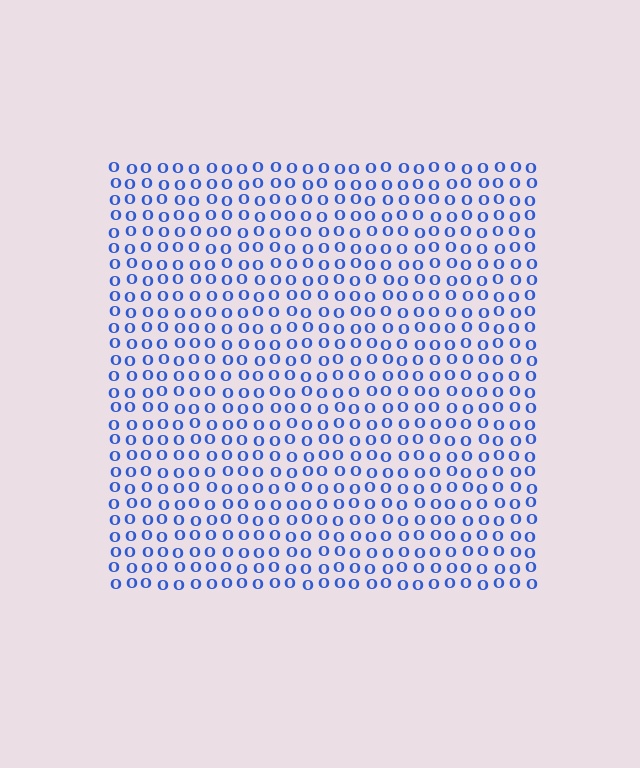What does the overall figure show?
The overall figure shows a square.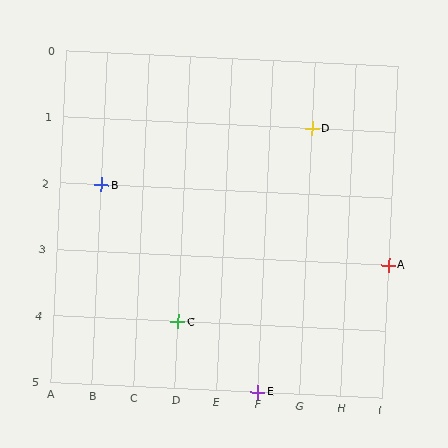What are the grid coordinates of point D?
Point D is at grid coordinates (G, 1).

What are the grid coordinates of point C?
Point C is at grid coordinates (D, 4).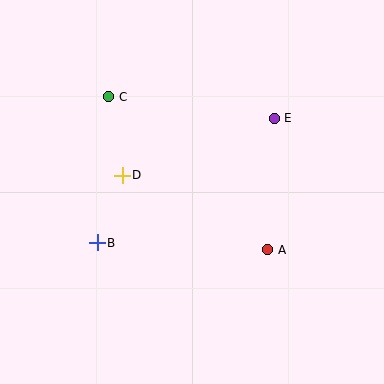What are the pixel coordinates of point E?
Point E is at (274, 118).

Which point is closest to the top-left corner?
Point C is closest to the top-left corner.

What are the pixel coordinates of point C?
Point C is at (109, 97).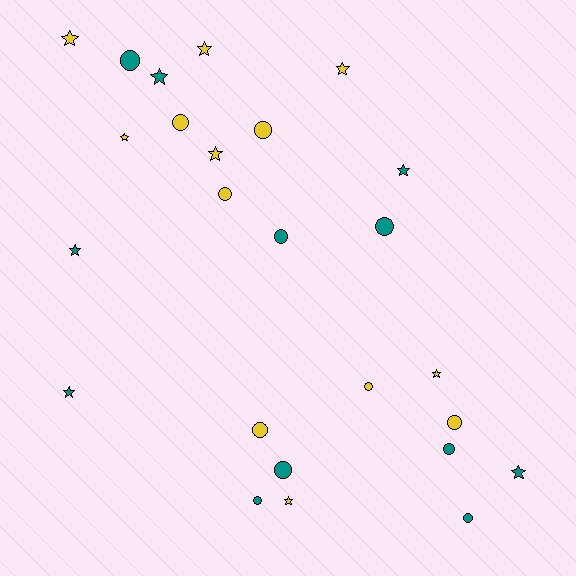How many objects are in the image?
There are 25 objects.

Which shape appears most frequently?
Circle, with 13 objects.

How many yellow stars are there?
There are 7 yellow stars.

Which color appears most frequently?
Yellow, with 13 objects.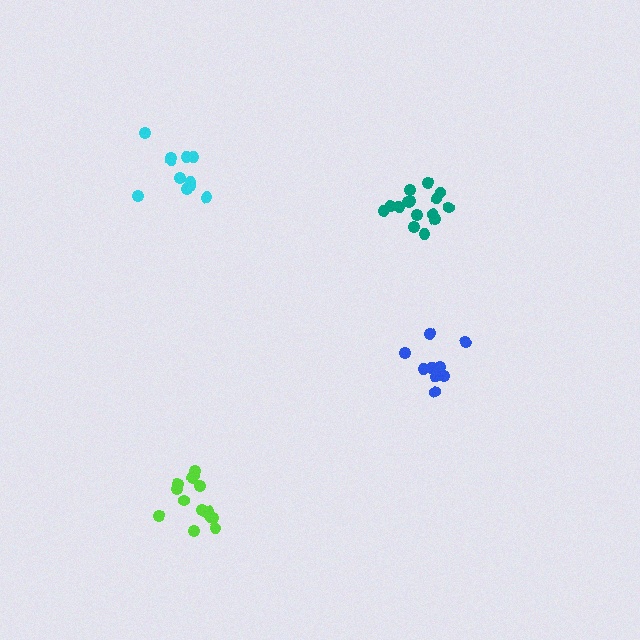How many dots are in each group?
Group 1: 15 dots, Group 2: 15 dots, Group 3: 12 dots, Group 4: 10 dots (52 total).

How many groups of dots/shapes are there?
There are 4 groups.